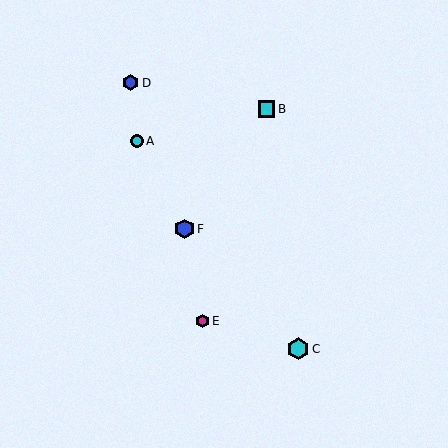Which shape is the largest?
The cyan hexagon (labeled C) is the largest.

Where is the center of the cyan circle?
The center of the cyan circle is at (137, 141).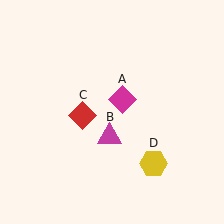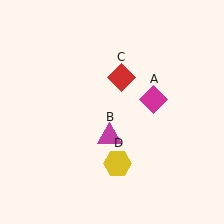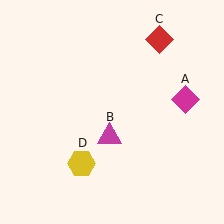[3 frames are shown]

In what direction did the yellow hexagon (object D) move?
The yellow hexagon (object D) moved left.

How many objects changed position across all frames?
3 objects changed position: magenta diamond (object A), red diamond (object C), yellow hexagon (object D).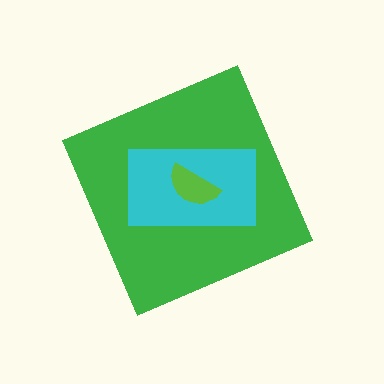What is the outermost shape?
The green diamond.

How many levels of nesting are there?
3.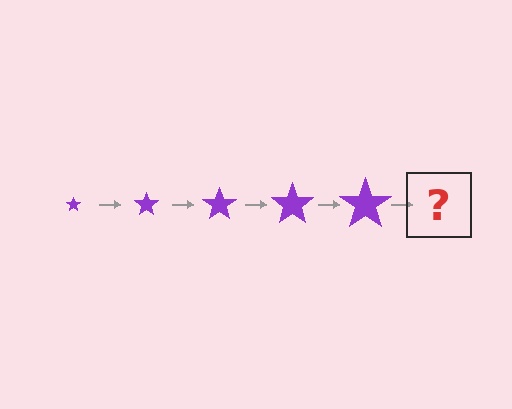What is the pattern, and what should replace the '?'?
The pattern is that the star gets progressively larger each step. The '?' should be a purple star, larger than the previous one.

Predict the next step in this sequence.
The next step is a purple star, larger than the previous one.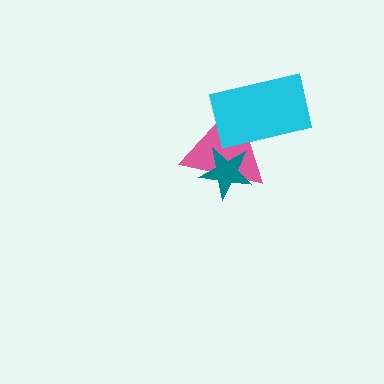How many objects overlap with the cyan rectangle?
1 object overlaps with the cyan rectangle.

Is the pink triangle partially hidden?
Yes, it is partially covered by another shape.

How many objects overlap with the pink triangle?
2 objects overlap with the pink triangle.